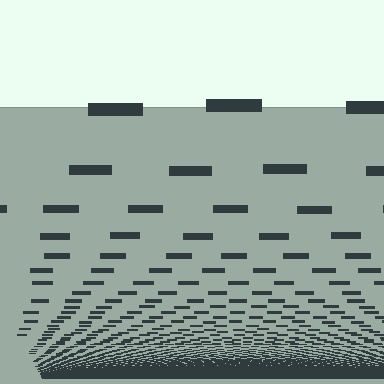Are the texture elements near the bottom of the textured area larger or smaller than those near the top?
Smaller. The gradient is inverted — elements near the bottom are smaller and denser.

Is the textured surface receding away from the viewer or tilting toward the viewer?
The surface appears to tilt toward the viewer. Texture elements get larger and sparser toward the top.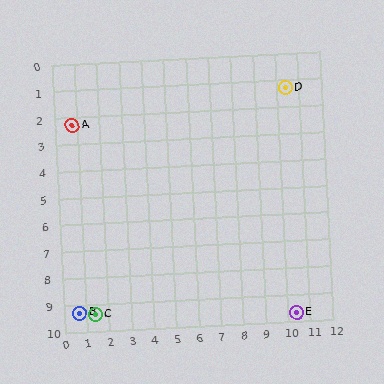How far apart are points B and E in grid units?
Points B and E are about 9.7 grid units apart.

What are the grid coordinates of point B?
Point B is at approximately (0.7, 9.3).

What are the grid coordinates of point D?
Point D is at approximately (10.4, 1.3).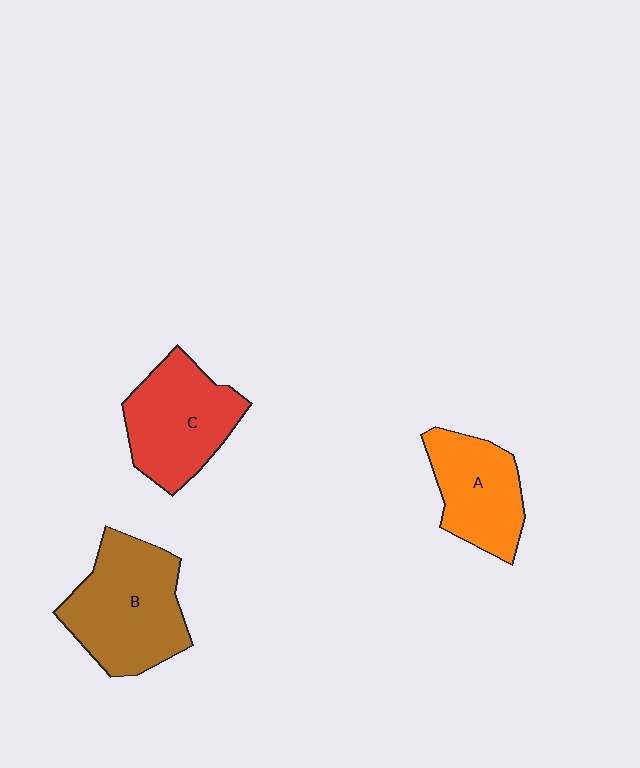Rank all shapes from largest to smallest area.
From largest to smallest: B (brown), C (red), A (orange).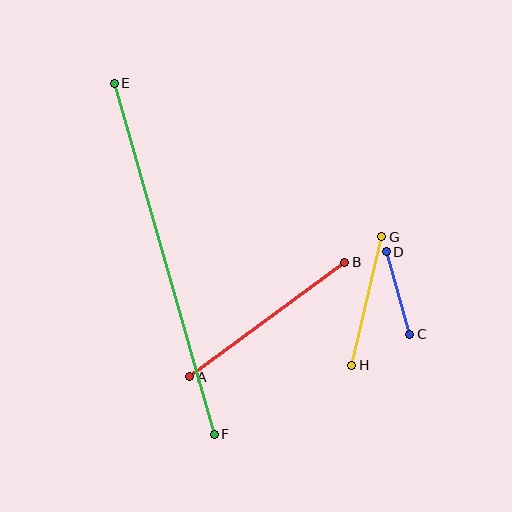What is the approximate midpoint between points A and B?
The midpoint is at approximately (267, 320) pixels.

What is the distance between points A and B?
The distance is approximately 193 pixels.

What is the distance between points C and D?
The distance is approximately 86 pixels.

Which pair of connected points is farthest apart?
Points E and F are farthest apart.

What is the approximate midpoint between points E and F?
The midpoint is at approximately (164, 259) pixels.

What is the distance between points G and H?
The distance is approximately 132 pixels.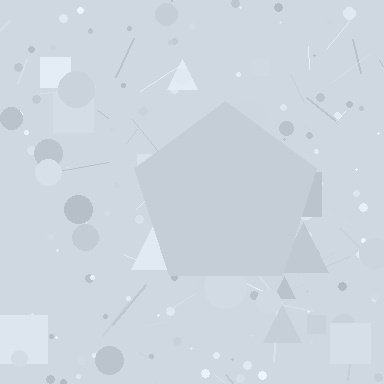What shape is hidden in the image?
A pentagon is hidden in the image.